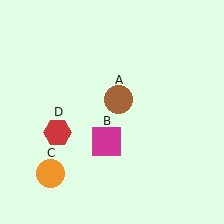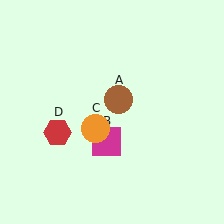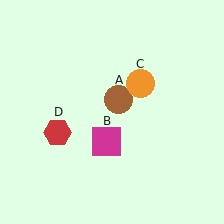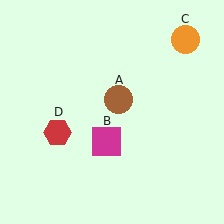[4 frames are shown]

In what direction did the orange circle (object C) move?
The orange circle (object C) moved up and to the right.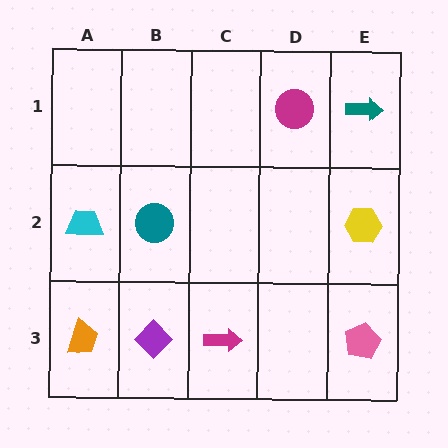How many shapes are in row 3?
4 shapes.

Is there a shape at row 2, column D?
No, that cell is empty.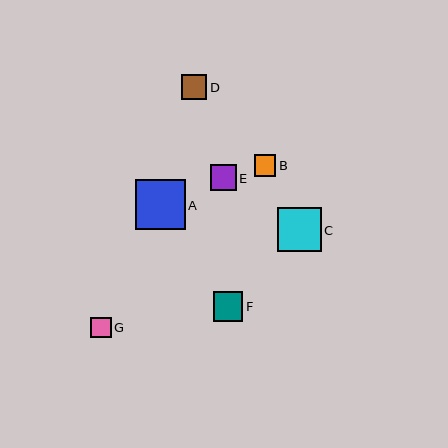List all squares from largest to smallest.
From largest to smallest: A, C, F, D, E, B, G.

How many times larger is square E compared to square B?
Square E is approximately 1.2 times the size of square B.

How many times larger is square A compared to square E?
Square A is approximately 2.0 times the size of square E.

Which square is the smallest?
Square G is the smallest with a size of approximately 21 pixels.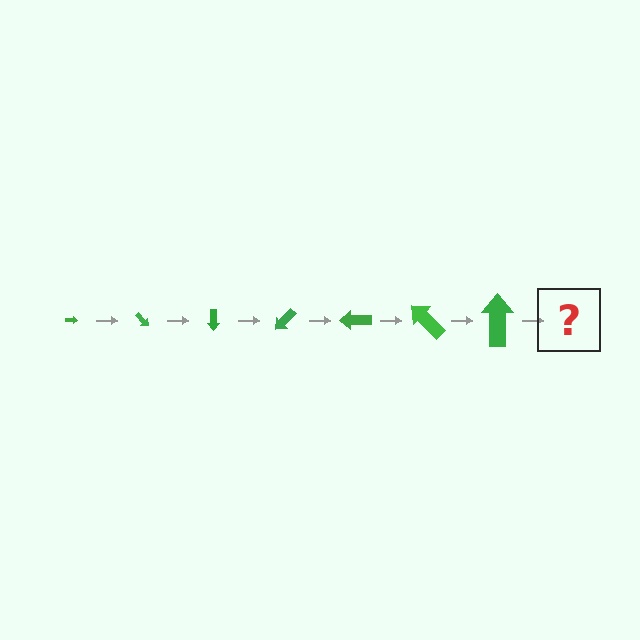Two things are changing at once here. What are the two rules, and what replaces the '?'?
The two rules are that the arrow grows larger each step and it rotates 45 degrees each step. The '?' should be an arrow, larger than the previous one and rotated 315 degrees from the start.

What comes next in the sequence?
The next element should be an arrow, larger than the previous one and rotated 315 degrees from the start.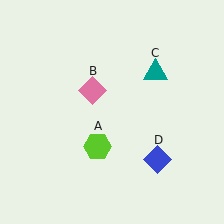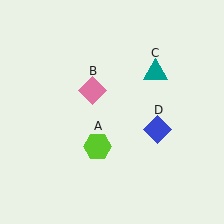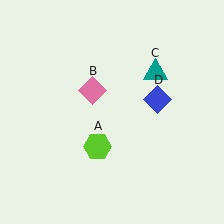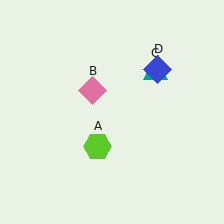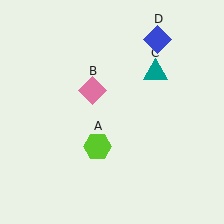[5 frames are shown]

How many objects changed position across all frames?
1 object changed position: blue diamond (object D).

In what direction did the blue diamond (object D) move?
The blue diamond (object D) moved up.